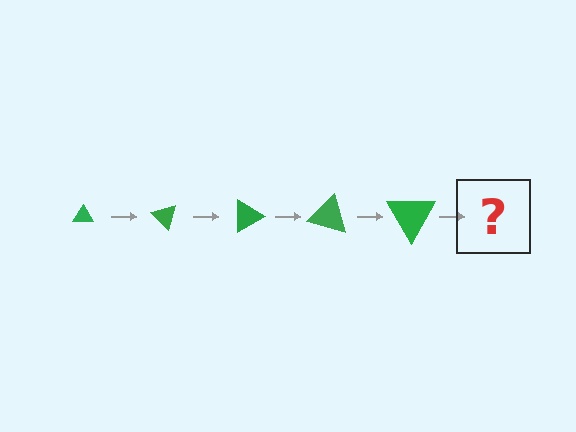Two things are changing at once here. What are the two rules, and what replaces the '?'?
The two rules are that the triangle grows larger each step and it rotates 45 degrees each step. The '?' should be a triangle, larger than the previous one and rotated 225 degrees from the start.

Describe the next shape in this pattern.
It should be a triangle, larger than the previous one and rotated 225 degrees from the start.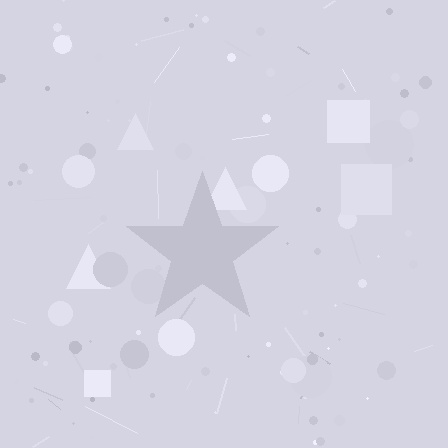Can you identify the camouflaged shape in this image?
The camouflaged shape is a star.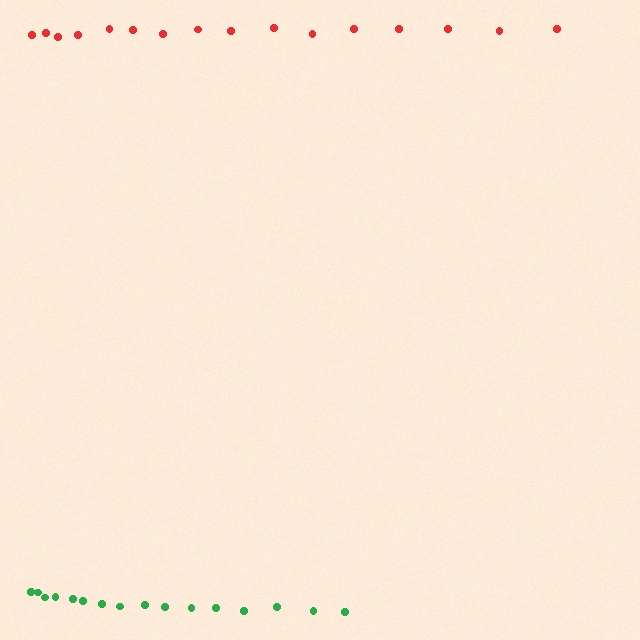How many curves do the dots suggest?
There are 2 distinct paths.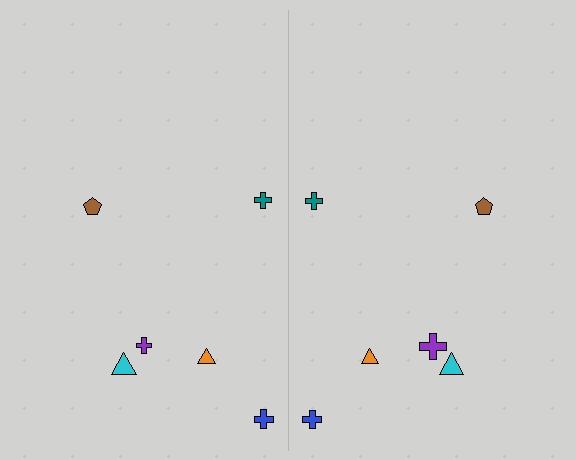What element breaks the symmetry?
The purple cross on the right side has a different size than its mirror counterpart.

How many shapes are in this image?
There are 12 shapes in this image.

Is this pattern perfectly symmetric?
No, the pattern is not perfectly symmetric. The purple cross on the right side has a different size than its mirror counterpart.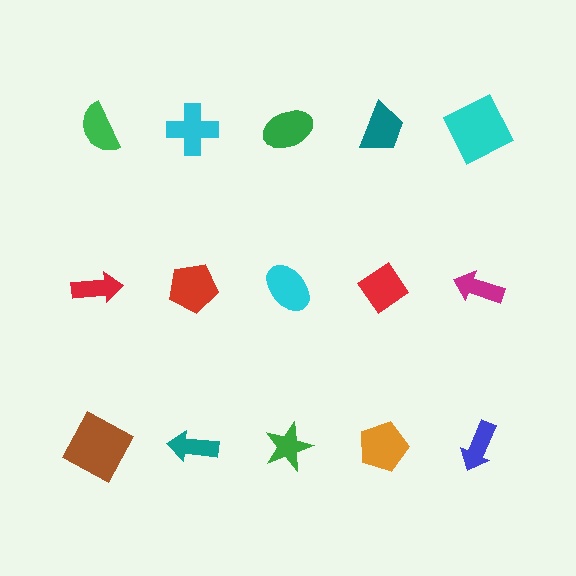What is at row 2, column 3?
A cyan ellipse.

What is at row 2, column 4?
A red diamond.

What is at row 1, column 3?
A green ellipse.